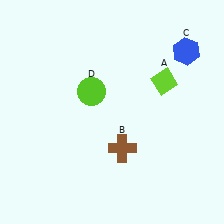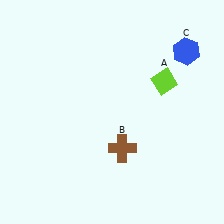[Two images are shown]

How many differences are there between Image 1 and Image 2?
There is 1 difference between the two images.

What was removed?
The lime circle (D) was removed in Image 2.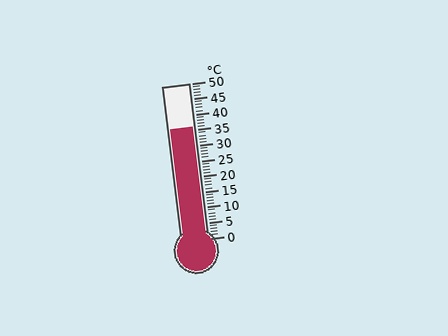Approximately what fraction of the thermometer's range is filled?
The thermometer is filled to approximately 70% of its range.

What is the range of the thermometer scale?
The thermometer scale ranges from 0°C to 50°C.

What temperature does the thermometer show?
The thermometer shows approximately 36°C.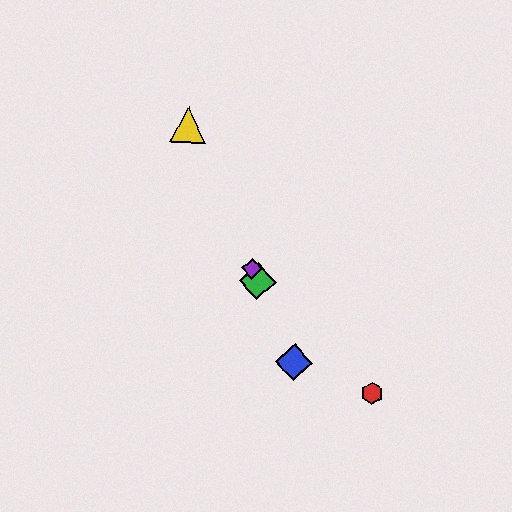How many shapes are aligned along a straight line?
4 shapes (the blue diamond, the green diamond, the yellow triangle, the purple diamond) are aligned along a straight line.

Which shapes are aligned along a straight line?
The blue diamond, the green diamond, the yellow triangle, the purple diamond are aligned along a straight line.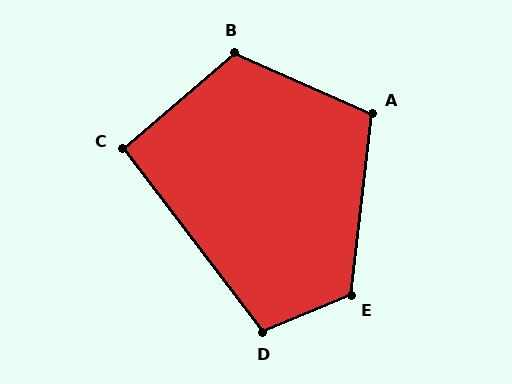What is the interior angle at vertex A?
Approximately 107 degrees (obtuse).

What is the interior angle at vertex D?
Approximately 105 degrees (obtuse).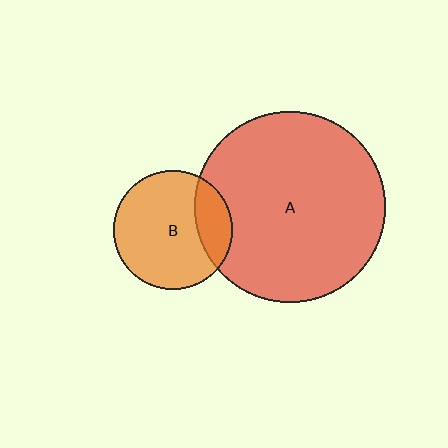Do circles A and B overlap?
Yes.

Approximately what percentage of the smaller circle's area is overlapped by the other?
Approximately 20%.